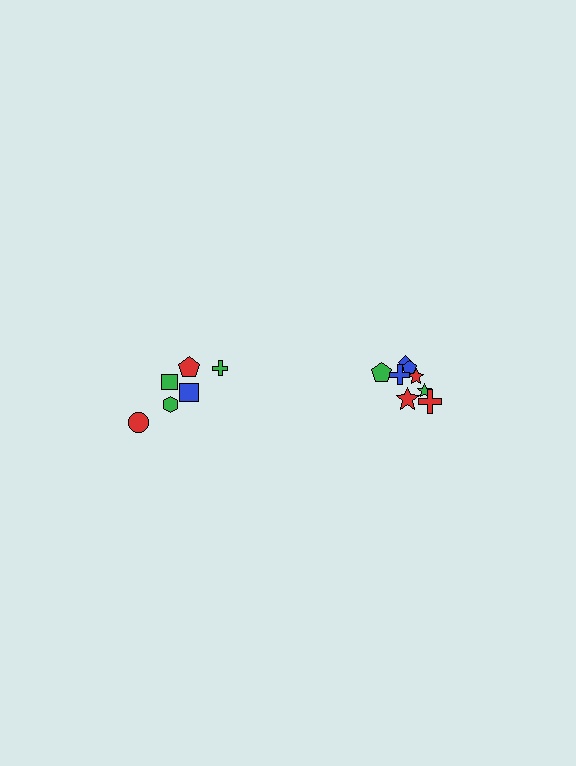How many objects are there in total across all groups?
There are 14 objects.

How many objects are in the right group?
There are 8 objects.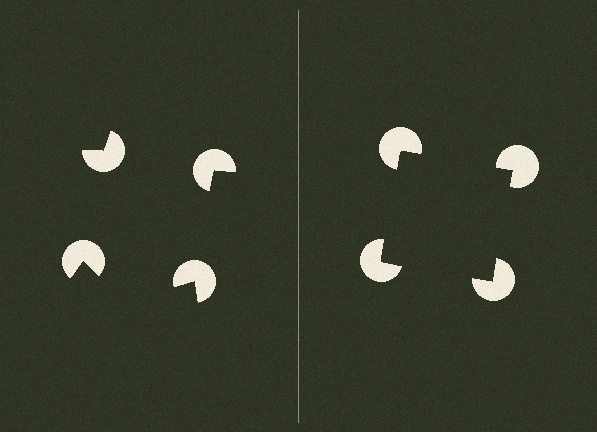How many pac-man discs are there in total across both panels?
8 — 4 on each side.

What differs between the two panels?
The pac-man discs are positioned identically on both sides; only the wedge orientations differ. On the right they align to a square; on the left they are misaligned.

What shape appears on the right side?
An illusory square.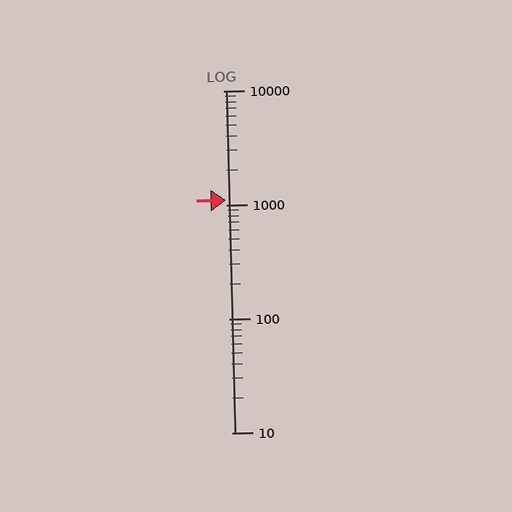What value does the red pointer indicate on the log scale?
The pointer indicates approximately 1100.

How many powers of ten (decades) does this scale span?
The scale spans 3 decades, from 10 to 10000.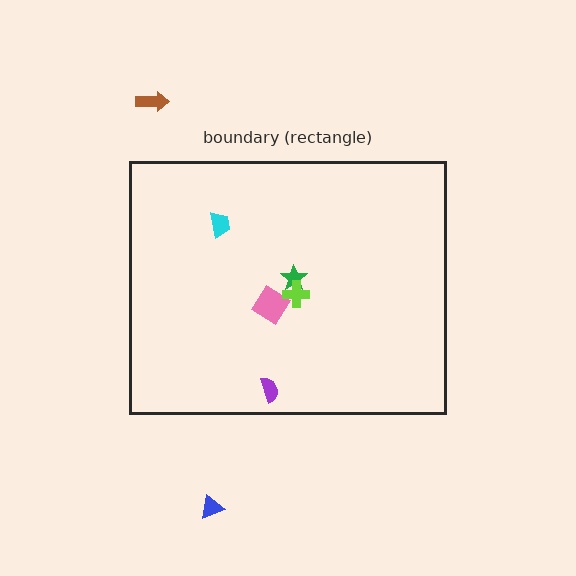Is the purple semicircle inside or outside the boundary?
Inside.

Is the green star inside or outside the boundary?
Inside.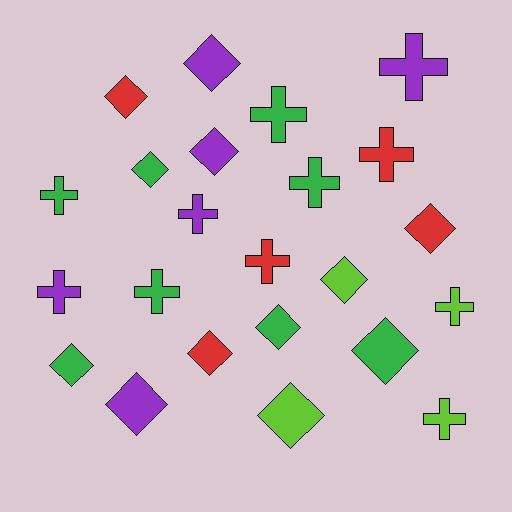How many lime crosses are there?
There are 2 lime crosses.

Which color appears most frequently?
Green, with 8 objects.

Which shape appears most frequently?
Diamond, with 12 objects.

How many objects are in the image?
There are 23 objects.